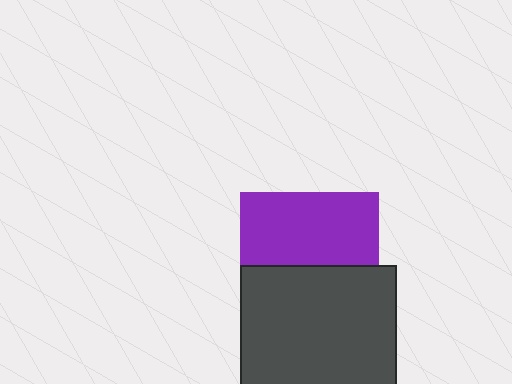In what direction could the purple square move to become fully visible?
The purple square could move up. That would shift it out from behind the dark gray square entirely.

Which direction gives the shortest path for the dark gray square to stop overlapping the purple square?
Moving down gives the shortest separation.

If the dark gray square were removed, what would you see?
You would see the complete purple square.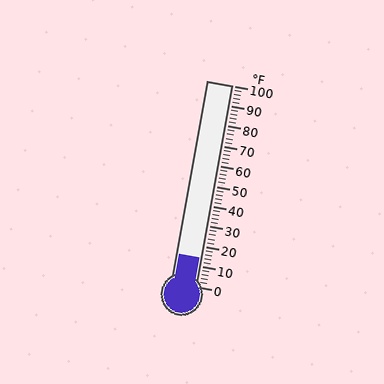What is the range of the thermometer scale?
The thermometer scale ranges from 0°F to 100°F.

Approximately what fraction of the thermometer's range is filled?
The thermometer is filled to approximately 15% of its range.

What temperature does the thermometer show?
The thermometer shows approximately 14°F.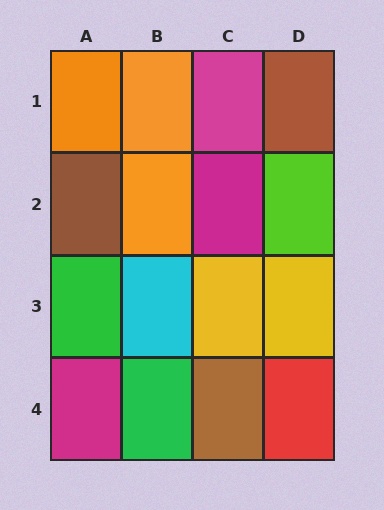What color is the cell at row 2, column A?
Brown.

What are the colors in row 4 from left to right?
Magenta, green, brown, red.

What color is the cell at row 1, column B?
Orange.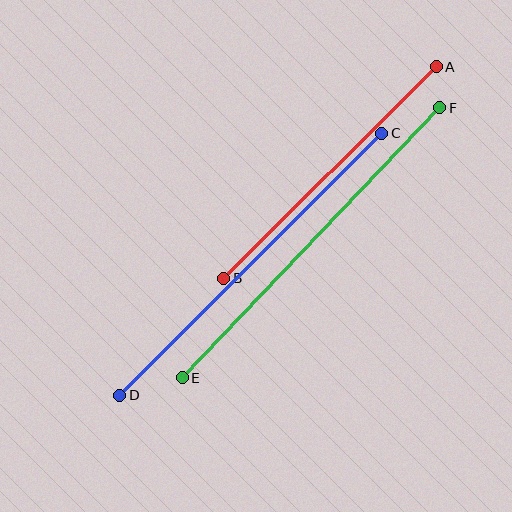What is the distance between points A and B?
The distance is approximately 300 pixels.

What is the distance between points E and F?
The distance is approximately 373 pixels.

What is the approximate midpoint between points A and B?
The midpoint is at approximately (330, 173) pixels.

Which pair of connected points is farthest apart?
Points E and F are farthest apart.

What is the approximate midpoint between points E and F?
The midpoint is at approximately (311, 243) pixels.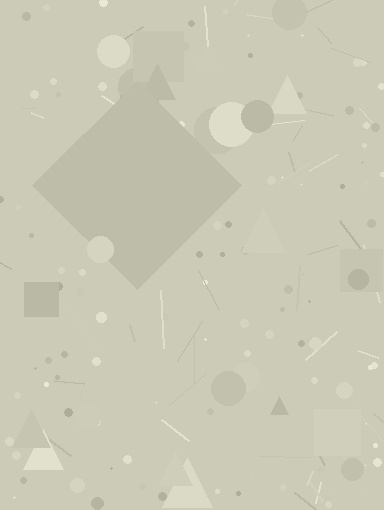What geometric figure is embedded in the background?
A diamond is embedded in the background.